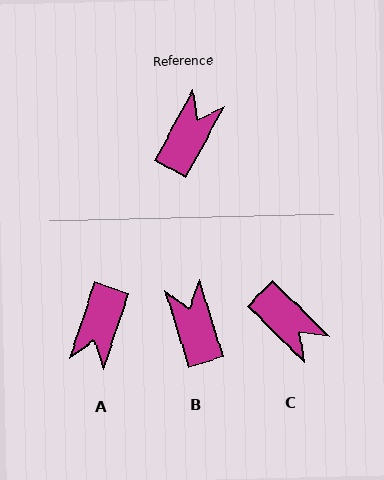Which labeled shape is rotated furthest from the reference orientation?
A, about 170 degrees away.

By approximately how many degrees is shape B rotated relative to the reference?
Approximately 46 degrees counter-clockwise.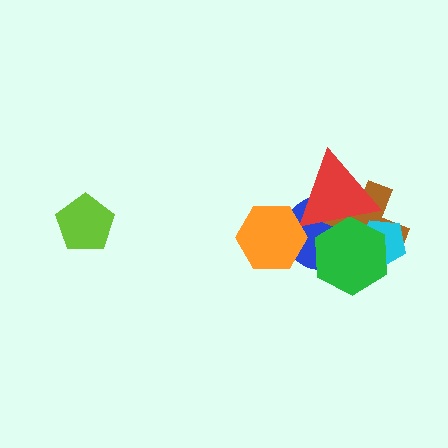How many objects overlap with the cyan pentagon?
2 objects overlap with the cyan pentagon.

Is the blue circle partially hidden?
Yes, it is partially covered by another shape.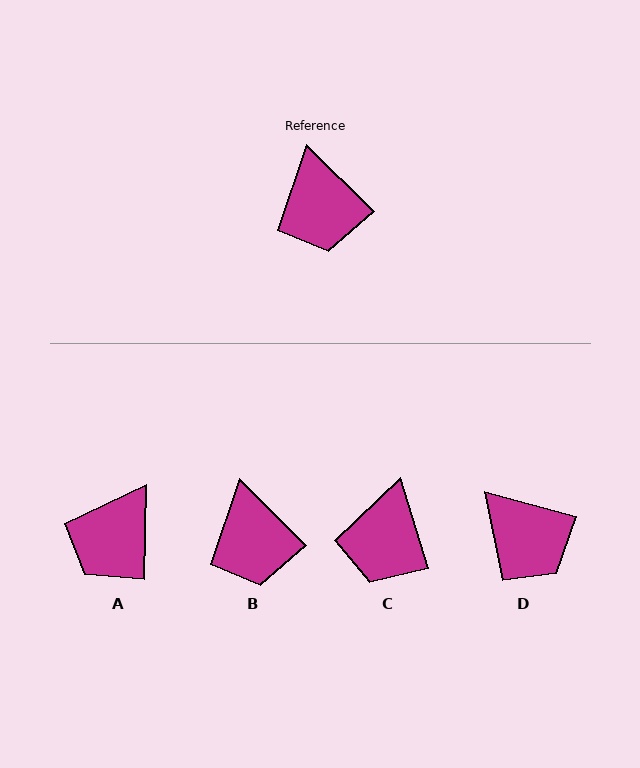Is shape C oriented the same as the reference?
No, it is off by about 28 degrees.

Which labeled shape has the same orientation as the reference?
B.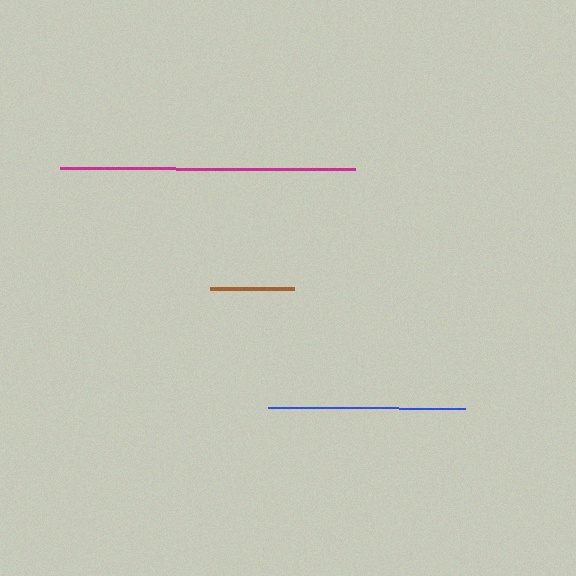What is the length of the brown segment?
The brown segment is approximately 84 pixels long.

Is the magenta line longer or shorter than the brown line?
The magenta line is longer than the brown line.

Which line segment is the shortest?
The brown line is the shortest at approximately 84 pixels.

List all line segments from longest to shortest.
From longest to shortest: magenta, blue, brown.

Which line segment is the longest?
The magenta line is the longest at approximately 295 pixels.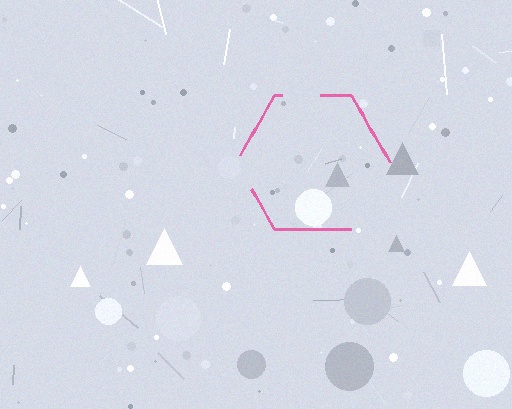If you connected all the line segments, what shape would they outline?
They would outline a hexagon.